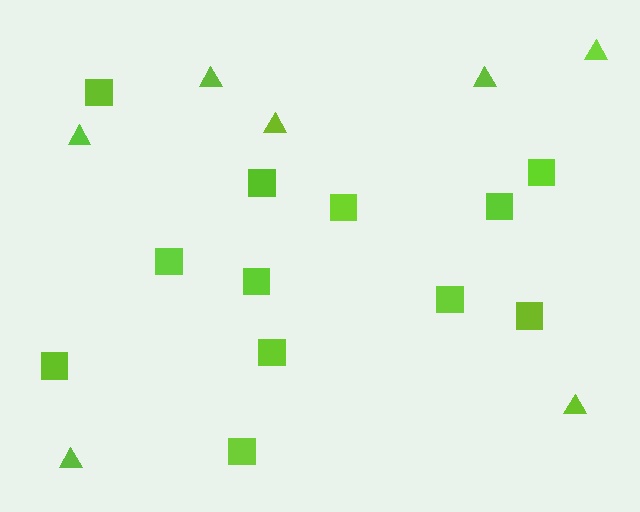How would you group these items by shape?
There are 2 groups: one group of squares (12) and one group of triangles (7).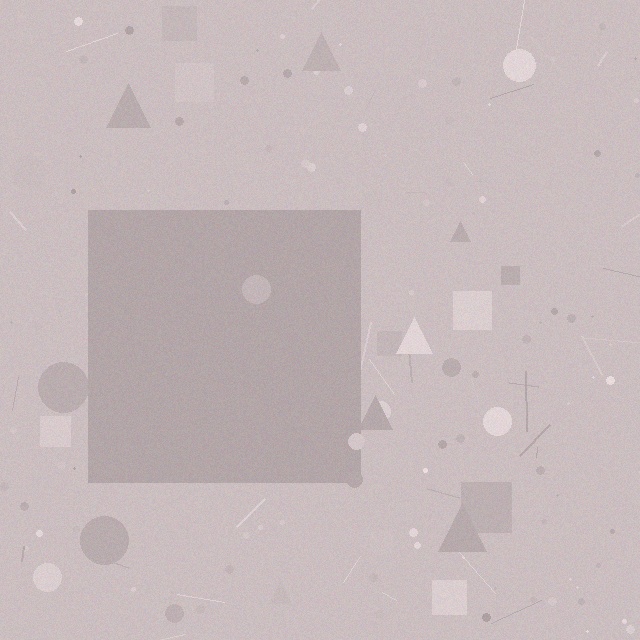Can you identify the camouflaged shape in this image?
The camouflaged shape is a square.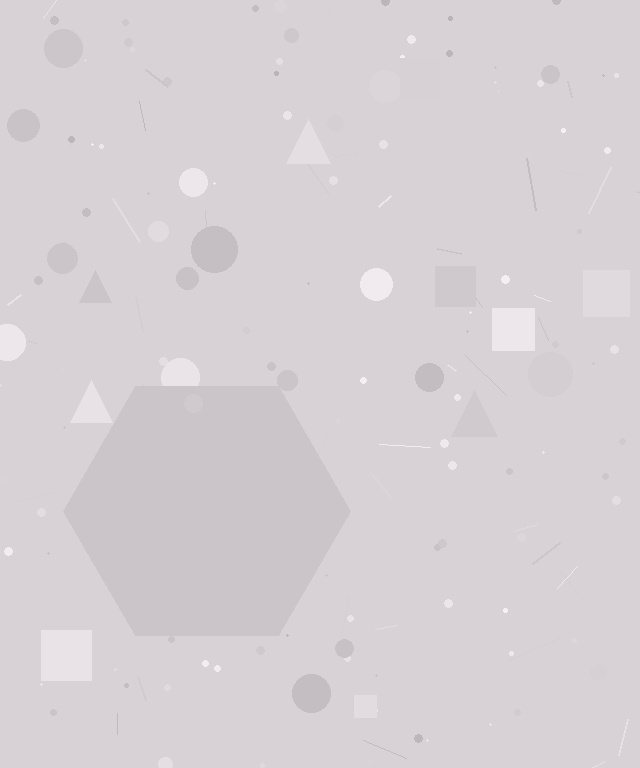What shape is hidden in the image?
A hexagon is hidden in the image.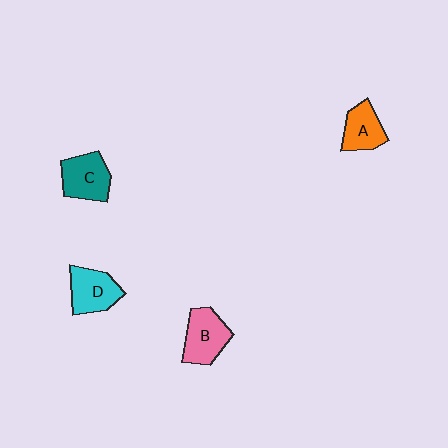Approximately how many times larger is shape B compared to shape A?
Approximately 1.2 times.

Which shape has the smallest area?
Shape A (orange).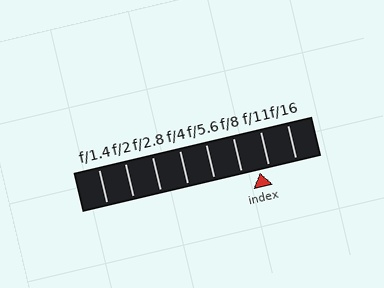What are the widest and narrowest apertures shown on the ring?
The widest aperture shown is f/1.4 and the narrowest is f/16.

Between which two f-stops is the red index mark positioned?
The index mark is between f/8 and f/11.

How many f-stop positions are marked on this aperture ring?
There are 8 f-stop positions marked.